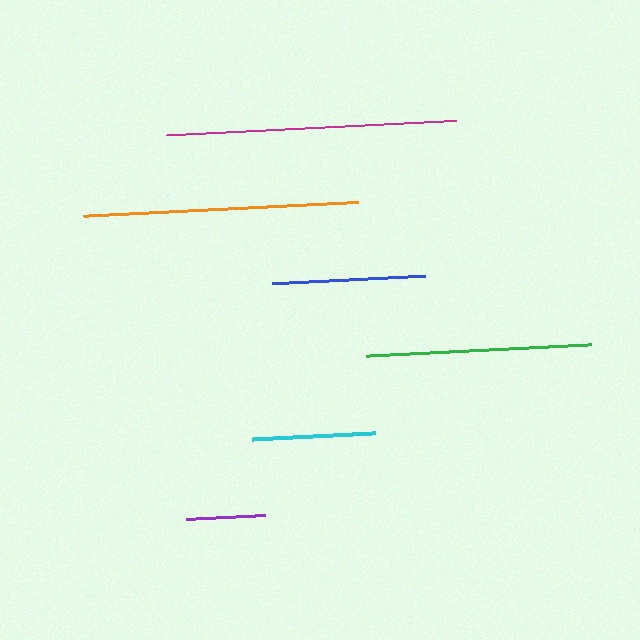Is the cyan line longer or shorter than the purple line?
The cyan line is longer than the purple line.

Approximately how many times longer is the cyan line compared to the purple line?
The cyan line is approximately 1.5 times the length of the purple line.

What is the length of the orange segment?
The orange segment is approximately 275 pixels long.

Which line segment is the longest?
The magenta line is the longest at approximately 290 pixels.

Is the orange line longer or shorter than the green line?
The orange line is longer than the green line.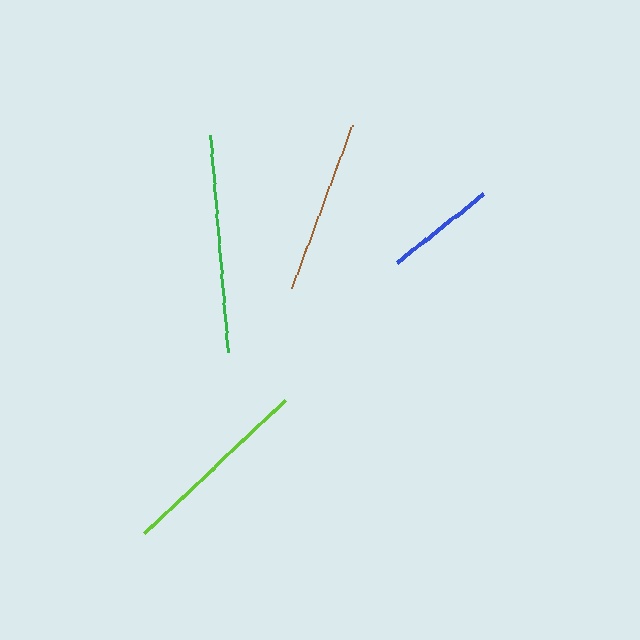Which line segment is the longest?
The green line is the longest at approximately 218 pixels.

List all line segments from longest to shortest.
From longest to shortest: green, lime, brown, blue.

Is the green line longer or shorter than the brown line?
The green line is longer than the brown line.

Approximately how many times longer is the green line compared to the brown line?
The green line is approximately 1.3 times the length of the brown line.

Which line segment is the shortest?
The blue line is the shortest at approximately 110 pixels.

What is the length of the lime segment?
The lime segment is approximately 195 pixels long.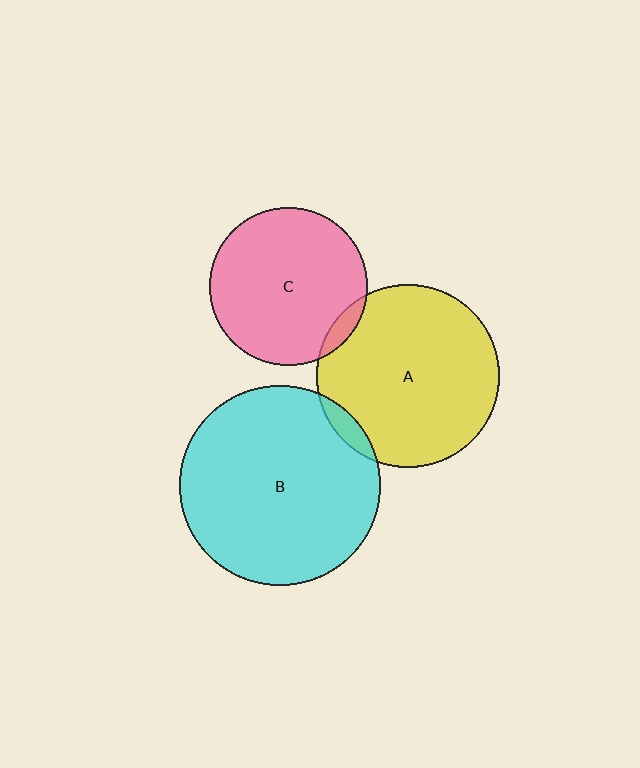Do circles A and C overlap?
Yes.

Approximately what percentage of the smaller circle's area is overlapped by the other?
Approximately 5%.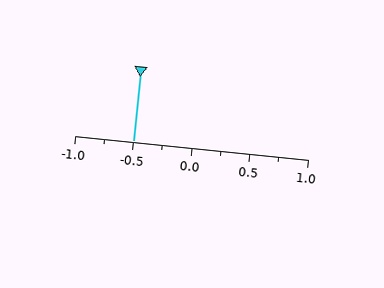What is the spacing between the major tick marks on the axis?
The major ticks are spaced 0.5 apart.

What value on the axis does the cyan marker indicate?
The marker indicates approximately -0.5.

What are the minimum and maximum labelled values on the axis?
The axis runs from -1.0 to 1.0.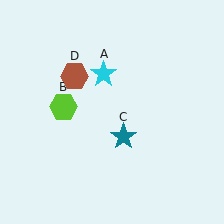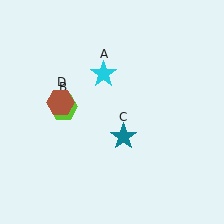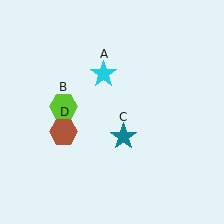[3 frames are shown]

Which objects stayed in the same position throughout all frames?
Cyan star (object A) and lime hexagon (object B) and teal star (object C) remained stationary.